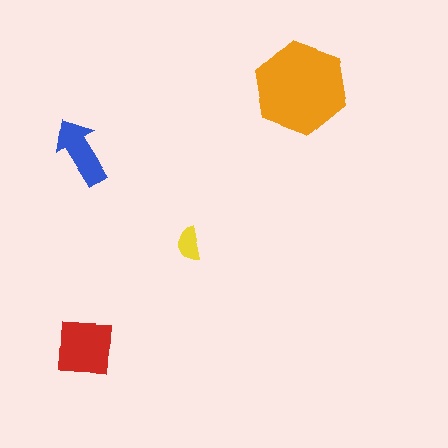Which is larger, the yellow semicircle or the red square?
The red square.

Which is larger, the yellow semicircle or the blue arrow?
The blue arrow.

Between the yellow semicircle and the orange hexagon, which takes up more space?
The orange hexagon.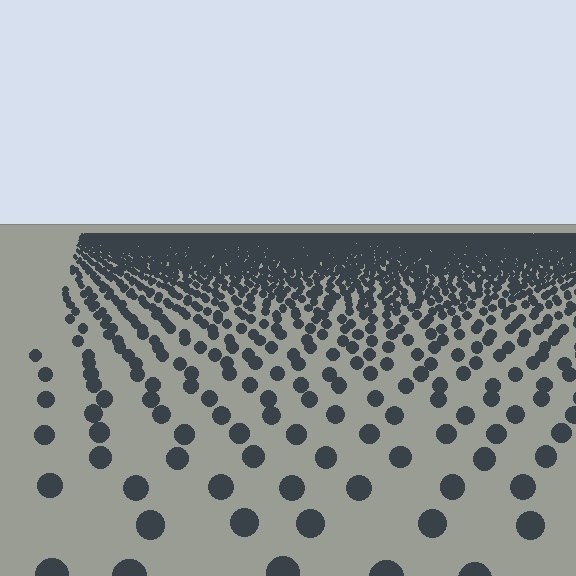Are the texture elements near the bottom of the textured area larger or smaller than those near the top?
Larger. Near the bottom, elements are closer to the viewer and appear at a bigger on-screen size.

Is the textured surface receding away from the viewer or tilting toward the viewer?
The surface is receding away from the viewer. Texture elements get smaller and denser toward the top.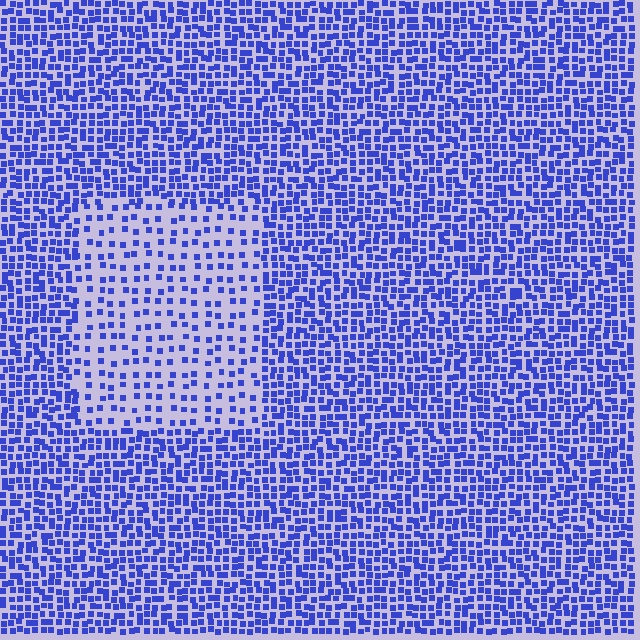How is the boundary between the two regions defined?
The boundary is defined by a change in element density (approximately 2.2x ratio). All elements are the same color, size, and shape.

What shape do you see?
I see a rectangle.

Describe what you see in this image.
The image contains small blue elements arranged at two different densities. A rectangle-shaped region is visible where the elements are less densely packed than the surrounding area.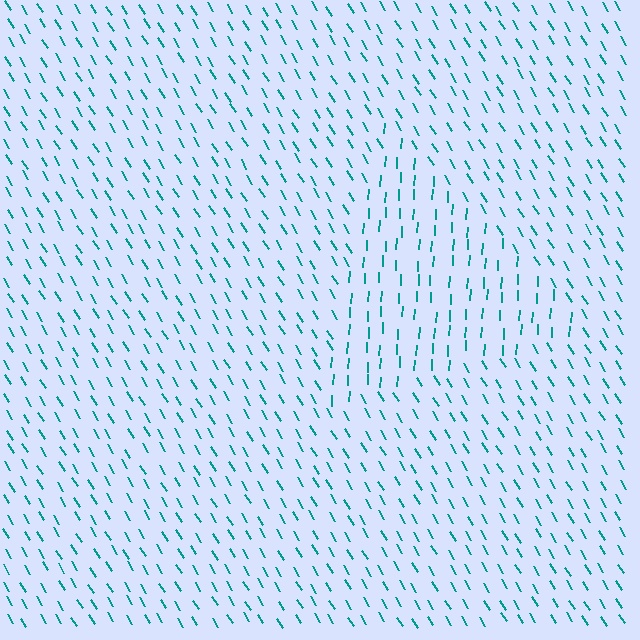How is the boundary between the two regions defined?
The boundary is defined purely by a change in line orientation (approximately 34 degrees difference). All lines are the same color and thickness.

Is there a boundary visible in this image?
Yes, there is a texture boundary formed by a change in line orientation.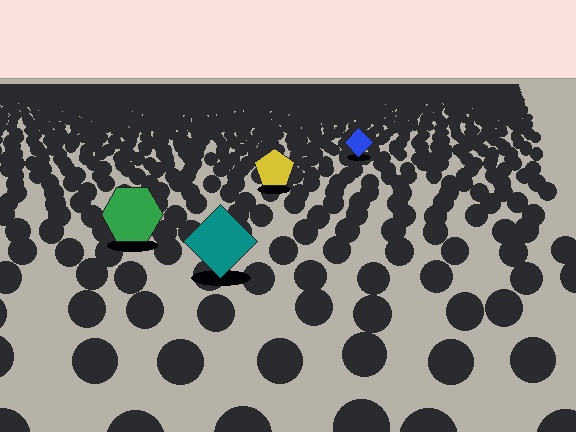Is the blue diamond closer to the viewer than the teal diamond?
No. The teal diamond is closer — you can tell from the texture gradient: the ground texture is coarser near it.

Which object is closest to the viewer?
The teal diamond is closest. The texture marks near it are larger and more spread out.